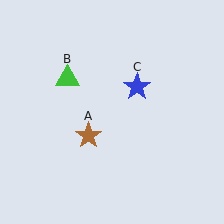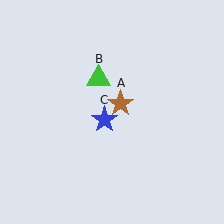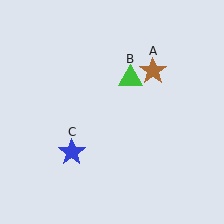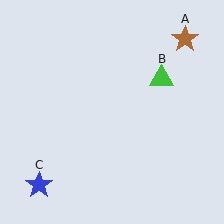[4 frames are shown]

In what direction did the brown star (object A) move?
The brown star (object A) moved up and to the right.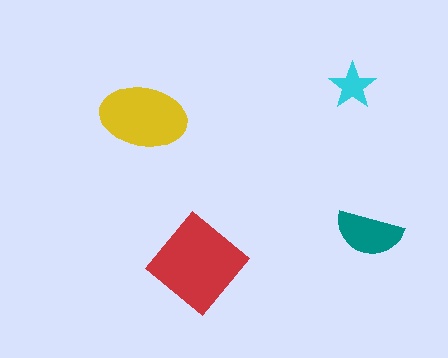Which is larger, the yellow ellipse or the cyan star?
The yellow ellipse.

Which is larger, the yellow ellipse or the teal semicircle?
The yellow ellipse.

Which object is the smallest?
The cyan star.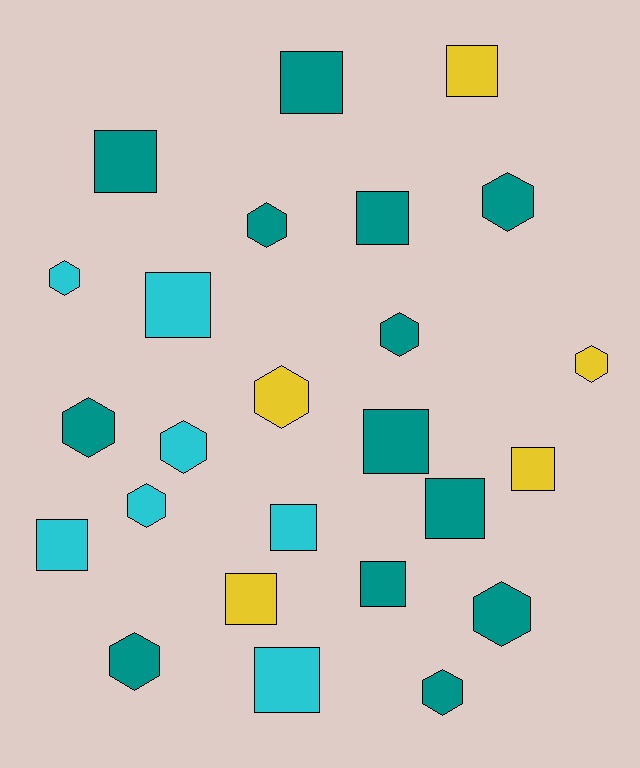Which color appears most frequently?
Teal, with 13 objects.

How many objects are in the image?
There are 25 objects.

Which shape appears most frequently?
Square, with 13 objects.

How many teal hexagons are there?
There are 7 teal hexagons.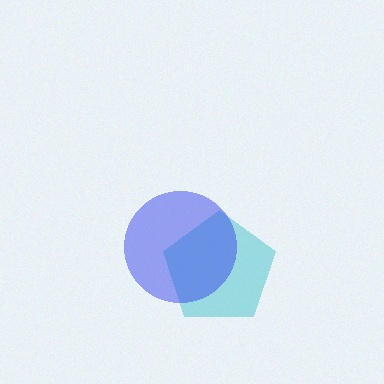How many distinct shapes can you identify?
There are 2 distinct shapes: a cyan pentagon, a blue circle.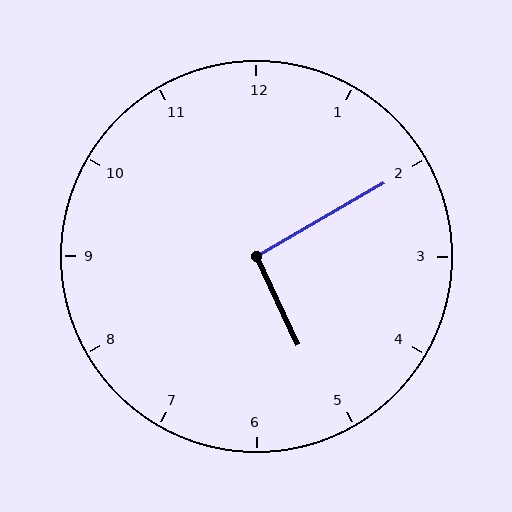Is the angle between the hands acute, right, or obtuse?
It is right.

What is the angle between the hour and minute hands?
Approximately 95 degrees.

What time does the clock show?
5:10.